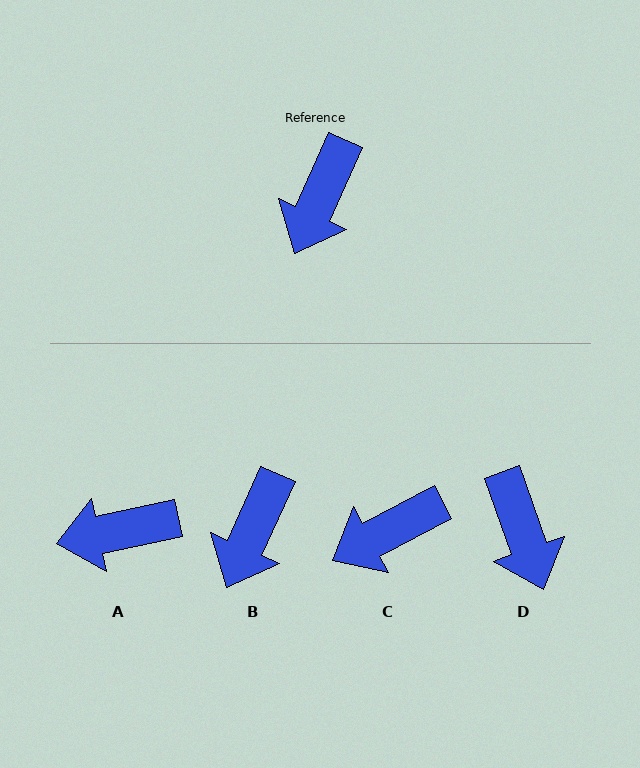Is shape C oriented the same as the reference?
No, it is off by about 38 degrees.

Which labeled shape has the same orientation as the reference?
B.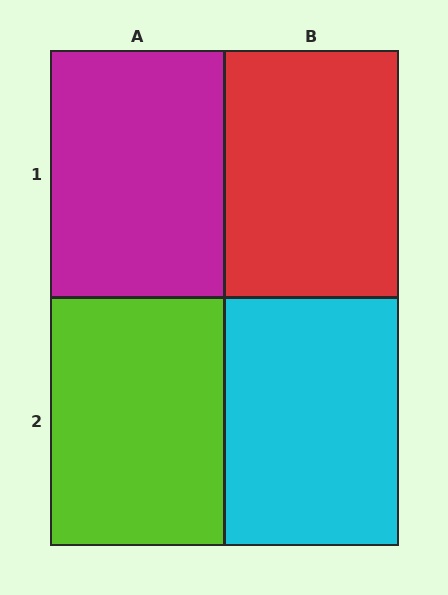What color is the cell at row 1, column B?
Red.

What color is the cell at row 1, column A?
Magenta.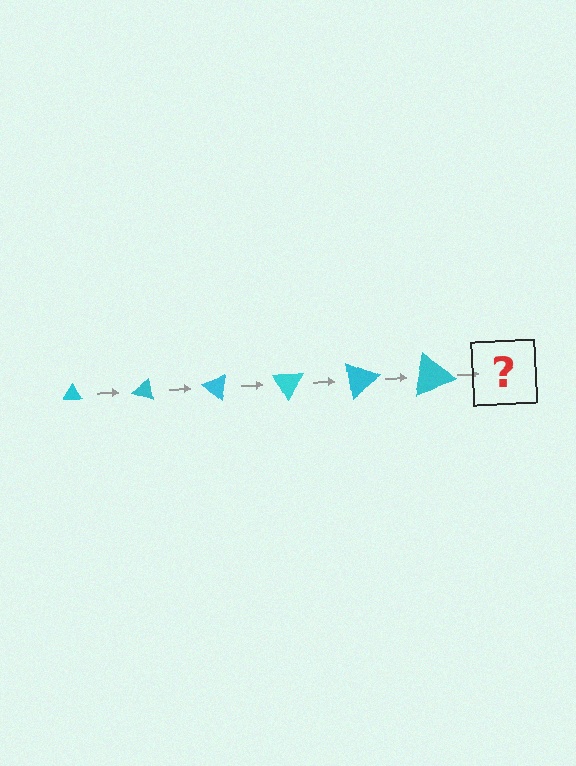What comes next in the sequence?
The next element should be a triangle, larger than the previous one and rotated 120 degrees from the start.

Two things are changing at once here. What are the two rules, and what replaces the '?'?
The two rules are that the triangle grows larger each step and it rotates 20 degrees each step. The '?' should be a triangle, larger than the previous one and rotated 120 degrees from the start.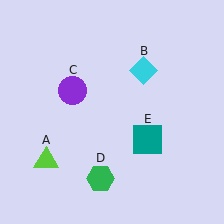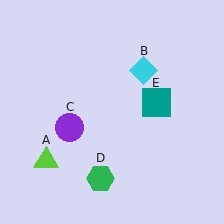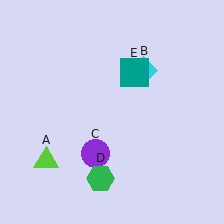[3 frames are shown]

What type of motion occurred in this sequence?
The purple circle (object C), teal square (object E) rotated counterclockwise around the center of the scene.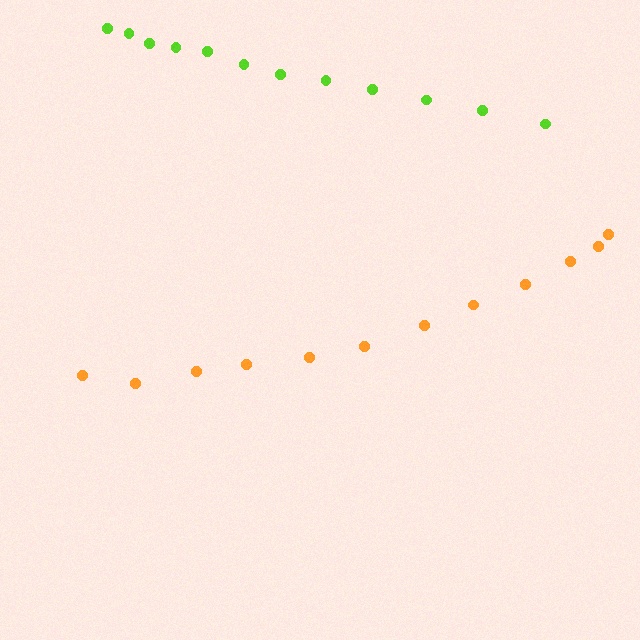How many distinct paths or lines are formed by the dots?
There are 2 distinct paths.